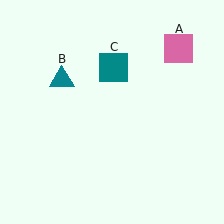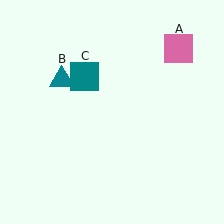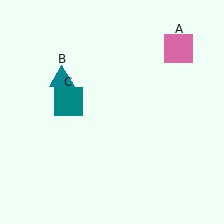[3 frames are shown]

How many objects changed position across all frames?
1 object changed position: teal square (object C).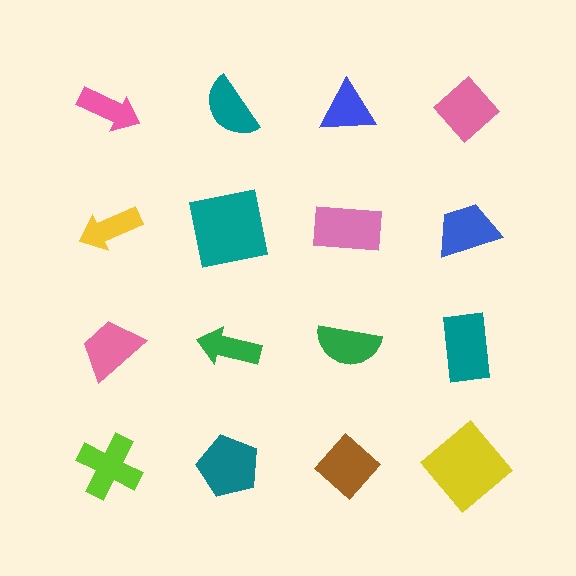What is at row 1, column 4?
A pink diamond.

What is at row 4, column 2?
A teal pentagon.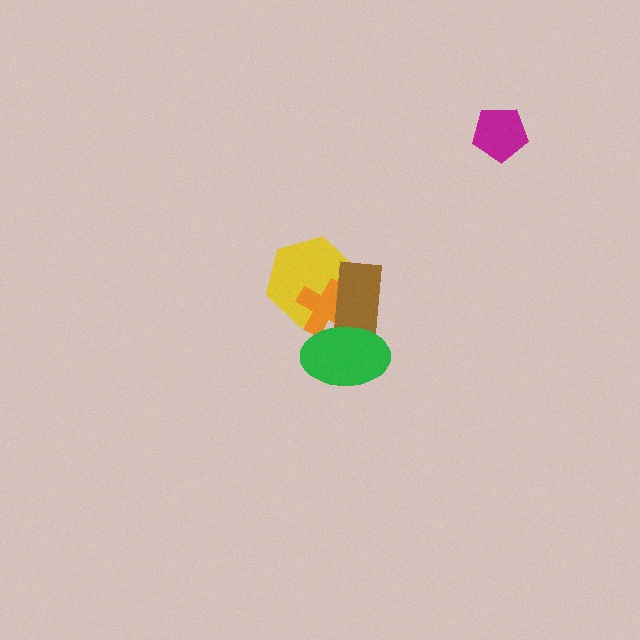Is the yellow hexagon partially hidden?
Yes, it is partially covered by another shape.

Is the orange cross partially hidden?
Yes, it is partially covered by another shape.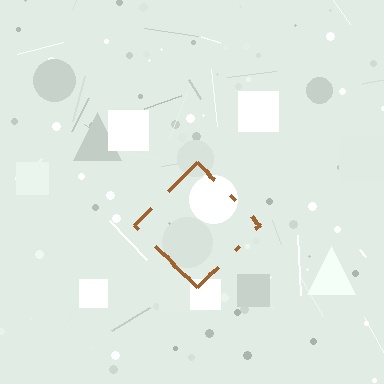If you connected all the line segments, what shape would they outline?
They would outline a diamond.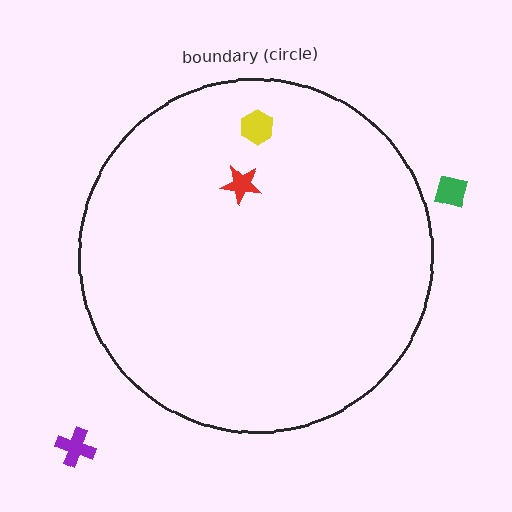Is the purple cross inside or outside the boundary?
Outside.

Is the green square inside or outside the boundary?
Outside.